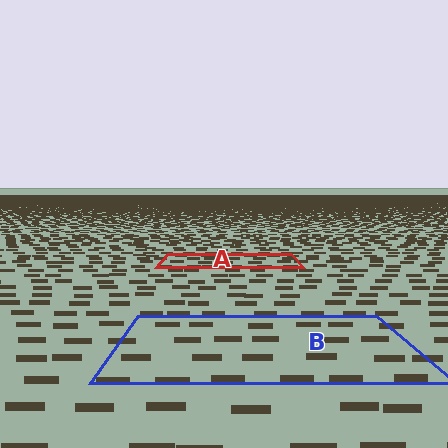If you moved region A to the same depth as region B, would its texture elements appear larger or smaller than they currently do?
They would appear larger. At a closer depth, the same texture elements are projected at a bigger on-screen size.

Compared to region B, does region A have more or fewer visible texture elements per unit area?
Region A has more texture elements per unit area — they are packed more densely because it is farther away.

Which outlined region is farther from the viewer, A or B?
Region A is farther from the viewer — the texture elements inside it appear smaller and more densely packed.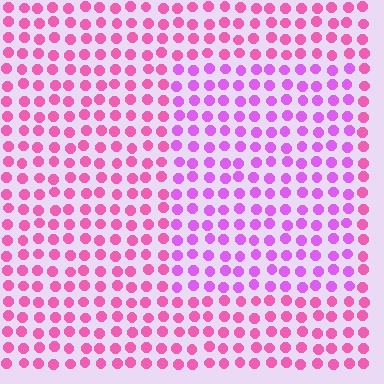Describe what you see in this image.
The image is filled with small pink elements in a uniform arrangement. A rectangle-shaped region is visible where the elements are tinted to a slightly different hue, forming a subtle color boundary.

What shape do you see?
I see a rectangle.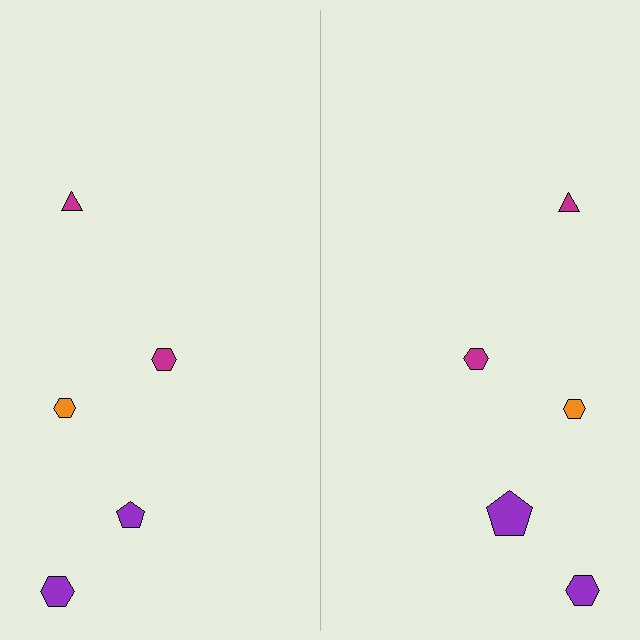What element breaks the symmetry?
The purple pentagon on the right side has a different size than its mirror counterpart.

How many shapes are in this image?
There are 10 shapes in this image.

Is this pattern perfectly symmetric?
No, the pattern is not perfectly symmetric. The purple pentagon on the right side has a different size than its mirror counterpart.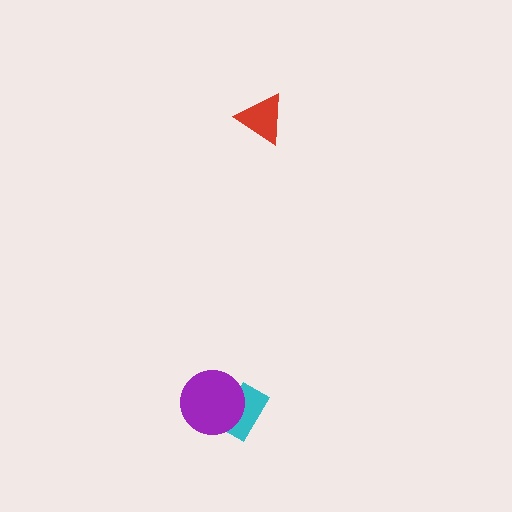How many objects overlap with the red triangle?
0 objects overlap with the red triangle.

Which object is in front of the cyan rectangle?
The purple circle is in front of the cyan rectangle.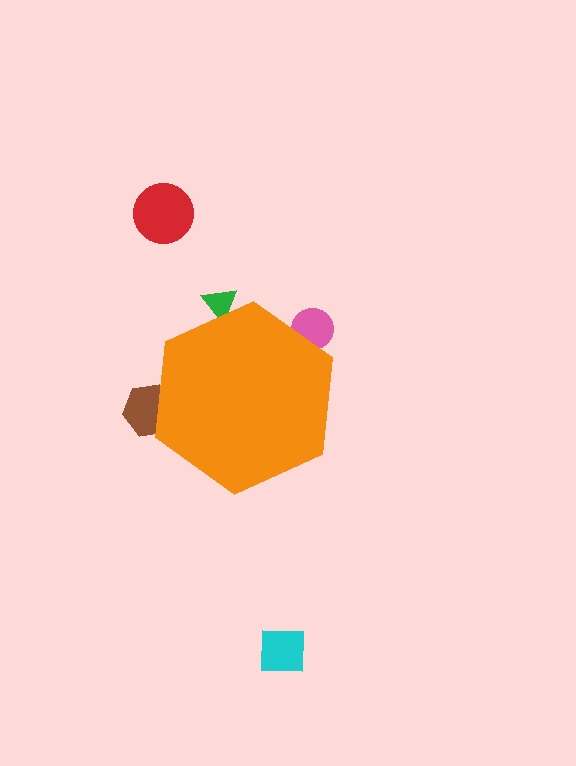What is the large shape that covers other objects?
An orange hexagon.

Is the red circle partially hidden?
No, the red circle is fully visible.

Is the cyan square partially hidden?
No, the cyan square is fully visible.